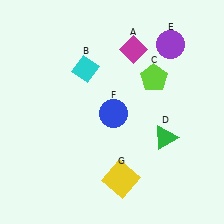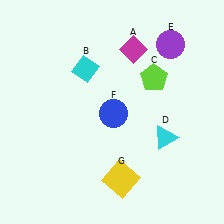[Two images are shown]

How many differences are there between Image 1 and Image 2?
There is 1 difference between the two images.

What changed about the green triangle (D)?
In Image 1, D is green. In Image 2, it changed to cyan.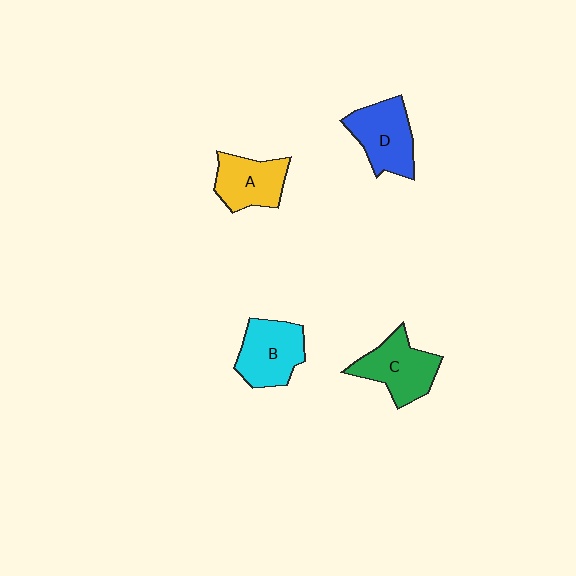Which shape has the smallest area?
Shape A (yellow).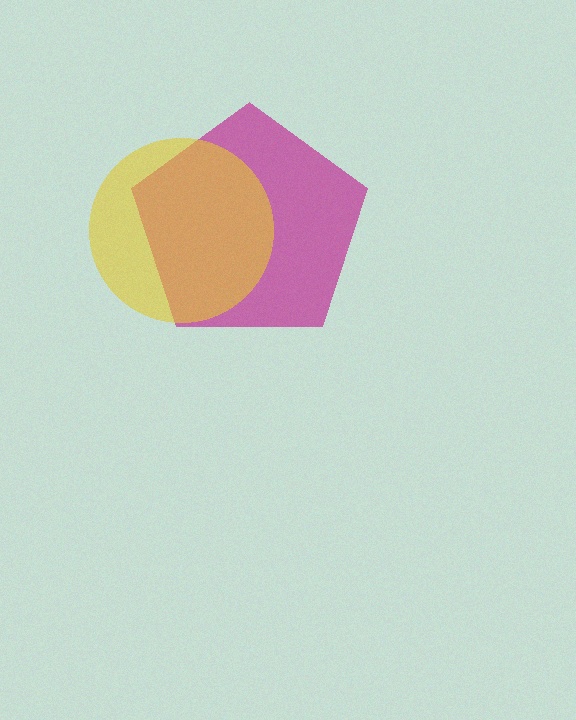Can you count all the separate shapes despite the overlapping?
Yes, there are 2 separate shapes.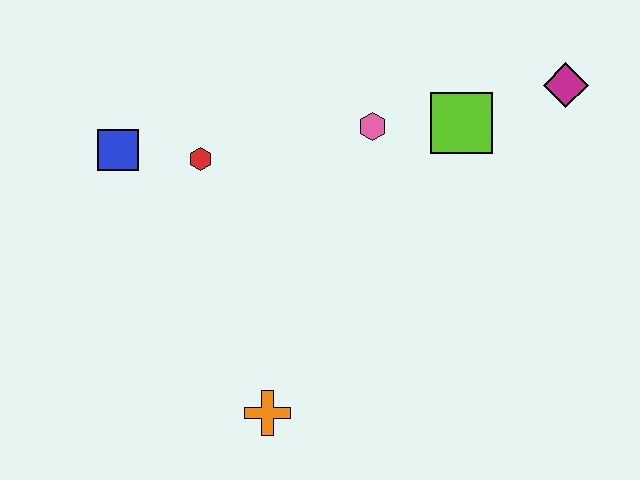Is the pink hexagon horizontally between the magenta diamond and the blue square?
Yes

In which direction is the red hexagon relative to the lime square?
The red hexagon is to the left of the lime square.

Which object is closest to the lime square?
The pink hexagon is closest to the lime square.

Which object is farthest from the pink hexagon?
The orange cross is farthest from the pink hexagon.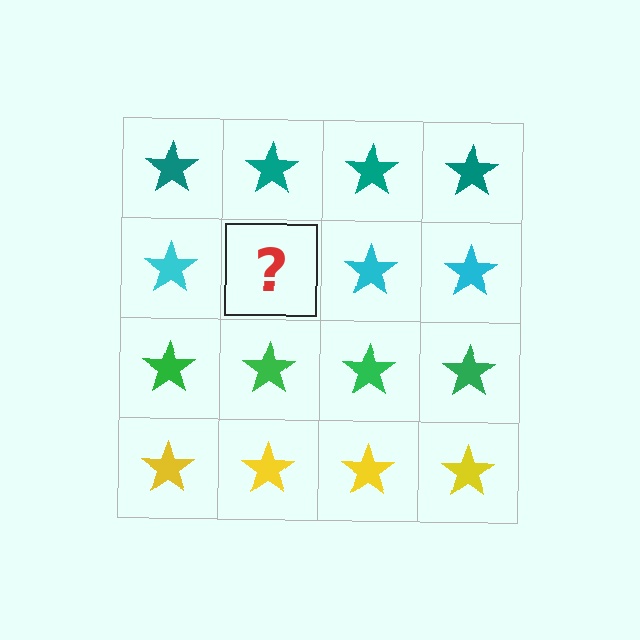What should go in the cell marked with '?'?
The missing cell should contain a cyan star.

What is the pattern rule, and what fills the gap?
The rule is that each row has a consistent color. The gap should be filled with a cyan star.